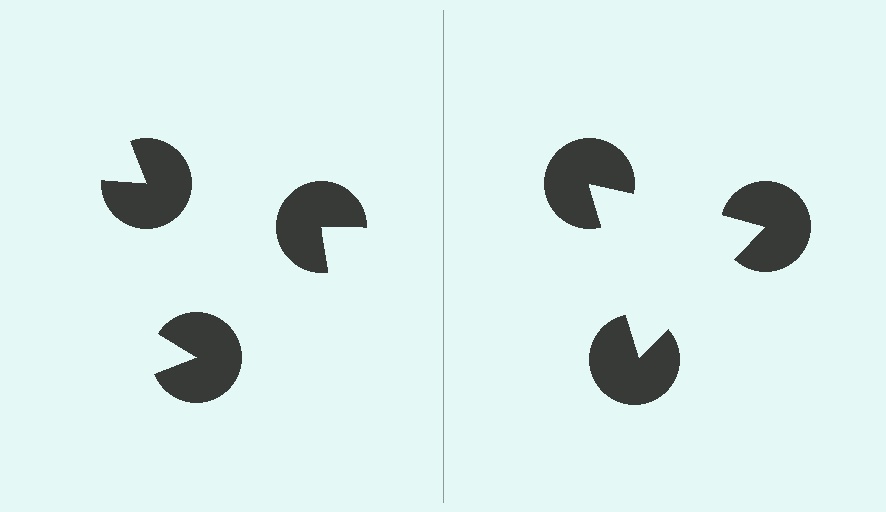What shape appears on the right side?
An illusory triangle.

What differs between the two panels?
The pac-man discs are positioned identically on both sides; only the wedge orientations differ. On the right they align to a triangle; on the left they are misaligned.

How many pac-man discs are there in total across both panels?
6 — 3 on each side.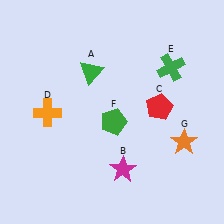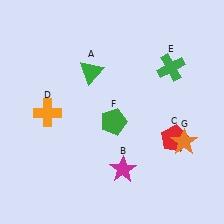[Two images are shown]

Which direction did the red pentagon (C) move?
The red pentagon (C) moved down.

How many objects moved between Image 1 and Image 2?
1 object moved between the two images.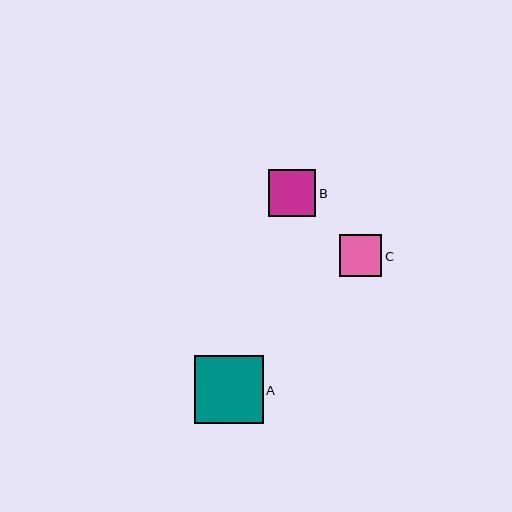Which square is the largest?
Square A is the largest with a size of approximately 68 pixels.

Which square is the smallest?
Square C is the smallest with a size of approximately 42 pixels.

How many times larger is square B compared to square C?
Square B is approximately 1.1 times the size of square C.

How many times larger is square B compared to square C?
Square B is approximately 1.1 times the size of square C.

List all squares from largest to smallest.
From largest to smallest: A, B, C.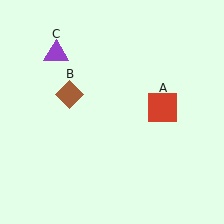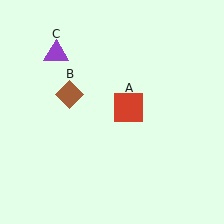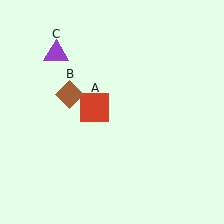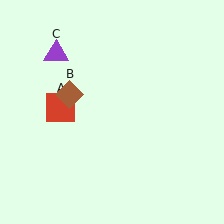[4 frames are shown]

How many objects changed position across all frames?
1 object changed position: red square (object A).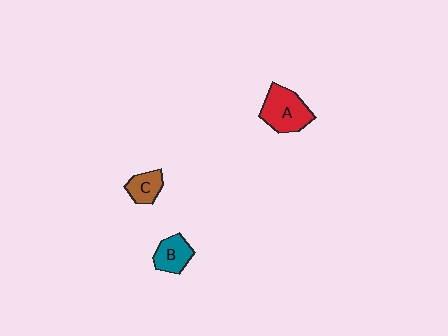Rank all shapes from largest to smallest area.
From largest to smallest: A (red), B (teal), C (brown).